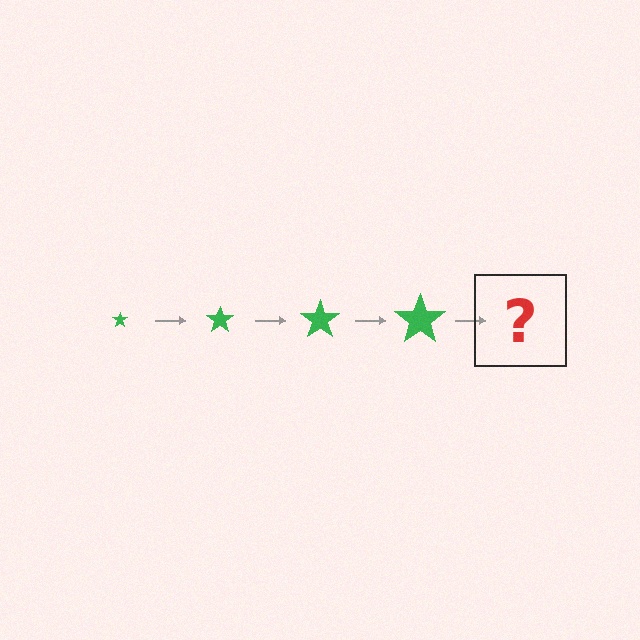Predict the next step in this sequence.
The next step is a green star, larger than the previous one.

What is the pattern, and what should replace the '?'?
The pattern is that the star gets progressively larger each step. The '?' should be a green star, larger than the previous one.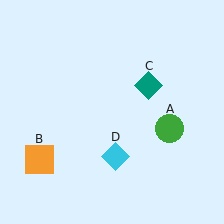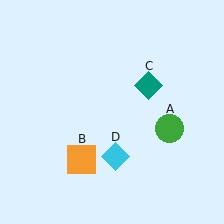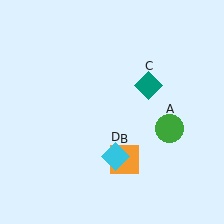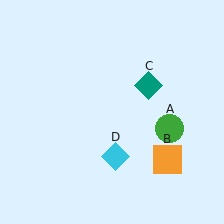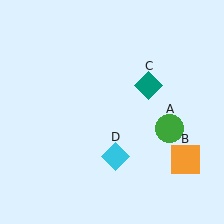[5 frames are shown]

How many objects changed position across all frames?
1 object changed position: orange square (object B).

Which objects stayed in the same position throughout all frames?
Green circle (object A) and teal diamond (object C) and cyan diamond (object D) remained stationary.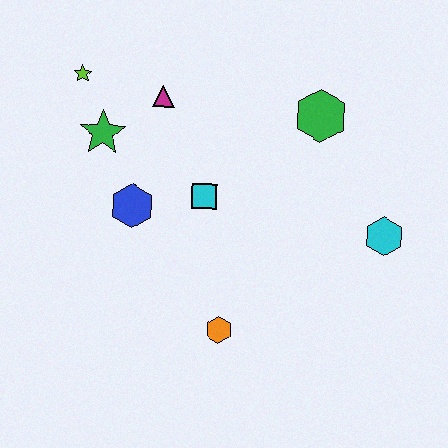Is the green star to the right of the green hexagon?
No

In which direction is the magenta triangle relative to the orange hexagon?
The magenta triangle is above the orange hexagon.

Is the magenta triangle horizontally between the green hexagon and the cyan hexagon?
No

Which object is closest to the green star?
The lime star is closest to the green star.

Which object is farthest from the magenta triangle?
The cyan hexagon is farthest from the magenta triangle.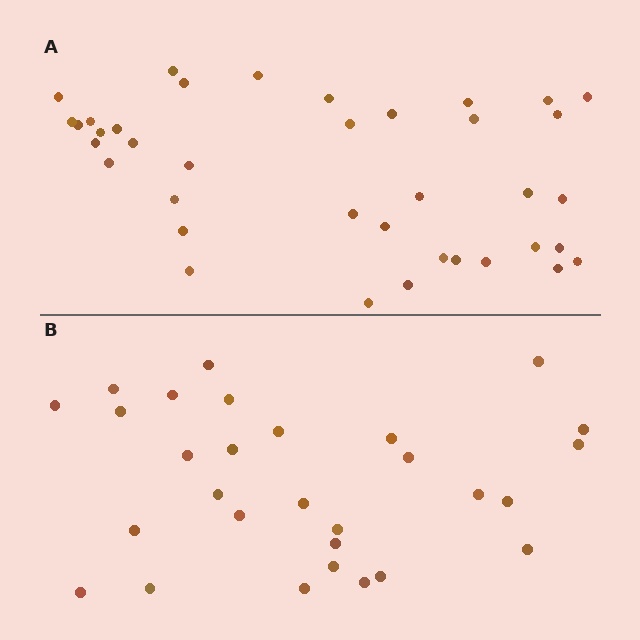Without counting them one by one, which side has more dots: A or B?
Region A (the top region) has more dots.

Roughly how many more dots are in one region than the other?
Region A has roughly 8 or so more dots than region B.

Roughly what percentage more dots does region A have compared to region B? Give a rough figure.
About 30% more.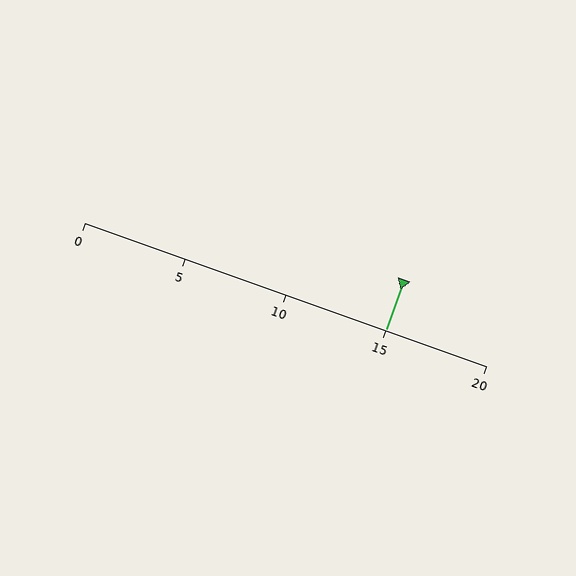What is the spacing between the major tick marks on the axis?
The major ticks are spaced 5 apart.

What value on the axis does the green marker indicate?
The marker indicates approximately 15.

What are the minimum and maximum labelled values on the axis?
The axis runs from 0 to 20.